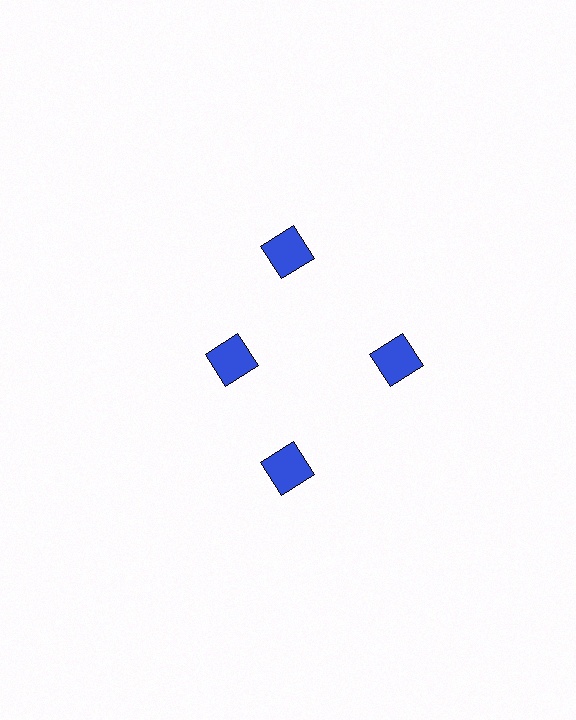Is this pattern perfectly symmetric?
No. The 4 blue squares are arranged in a ring, but one element near the 9 o'clock position is pulled inward toward the center, breaking the 4-fold rotational symmetry.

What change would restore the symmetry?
The symmetry would be restored by moving it outward, back onto the ring so that all 4 squares sit at equal angles and equal distance from the center.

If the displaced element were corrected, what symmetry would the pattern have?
It would have 4-fold rotational symmetry — the pattern would map onto itself every 90 degrees.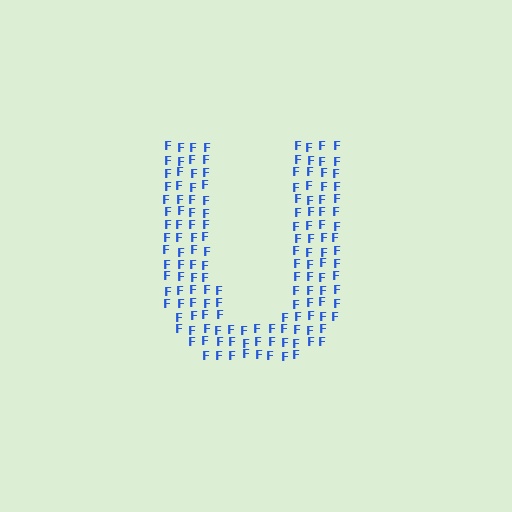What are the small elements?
The small elements are letter F's.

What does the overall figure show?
The overall figure shows the letter U.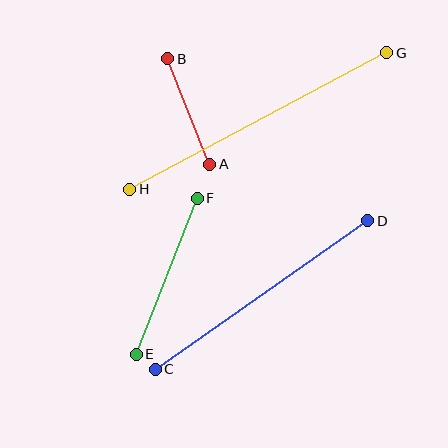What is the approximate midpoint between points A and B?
The midpoint is at approximately (189, 111) pixels.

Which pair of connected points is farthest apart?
Points G and H are farthest apart.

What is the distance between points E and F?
The distance is approximately 168 pixels.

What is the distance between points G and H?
The distance is approximately 291 pixels.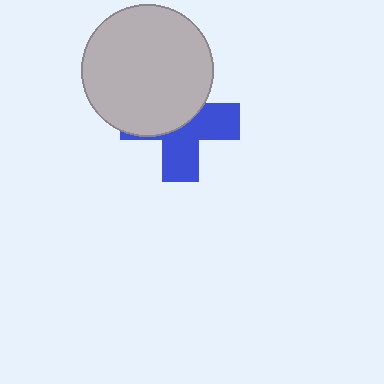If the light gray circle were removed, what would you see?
You would see the complete blue cross.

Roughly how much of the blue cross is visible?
About half of it is visible (roughly 49%).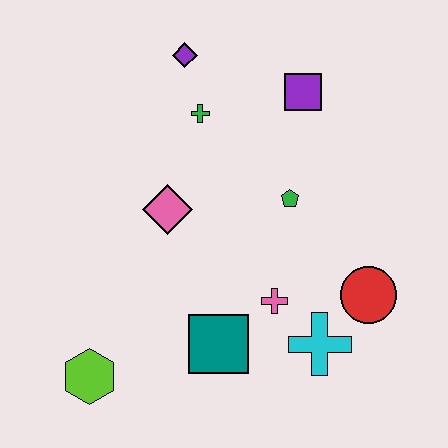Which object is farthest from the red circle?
The purple diamond is farthest from the red circle.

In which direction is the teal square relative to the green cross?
The teal square is below the green cross.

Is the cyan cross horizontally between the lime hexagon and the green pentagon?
No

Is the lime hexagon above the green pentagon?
No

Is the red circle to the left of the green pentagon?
No